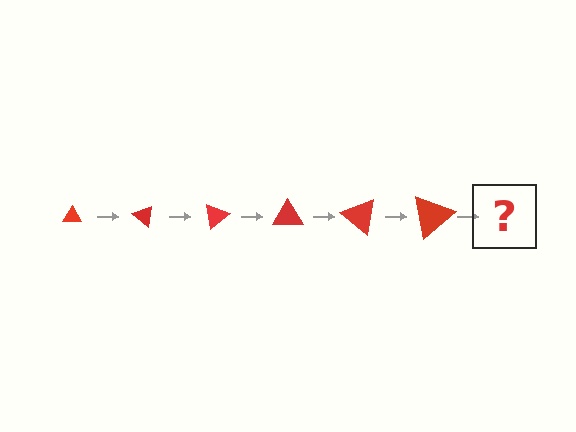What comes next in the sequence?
The next element should be a triangle, larger than the previous one and rotated 240 degrees from the start.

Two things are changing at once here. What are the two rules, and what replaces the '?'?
The two rules are that the triangle grows larger each step and it rotates 40 degrees each step. The '?' should be a triangle, larger than the previous one and rotated 240 degrees from the start.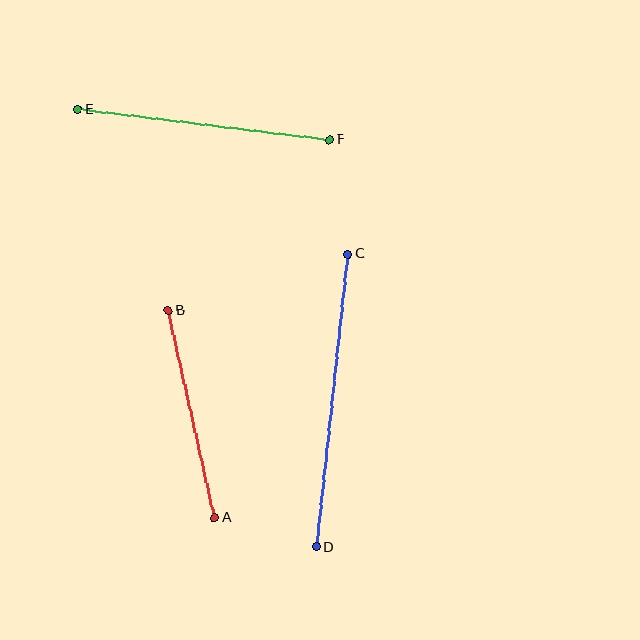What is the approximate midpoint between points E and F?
The midpoint is at approximately (204, 125) pixels.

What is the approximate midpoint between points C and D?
The midpoint is at approximately (332, 401) pixels.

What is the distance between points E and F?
The distance is approximately 253 pixels.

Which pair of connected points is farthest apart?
Points C and D are farthest apart.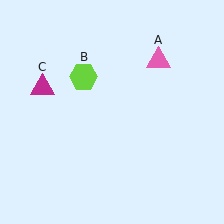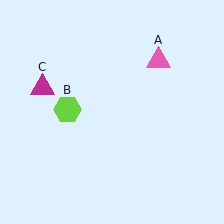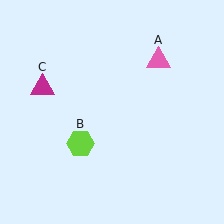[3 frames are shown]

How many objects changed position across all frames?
1 object changed position: lime hexagon (object B).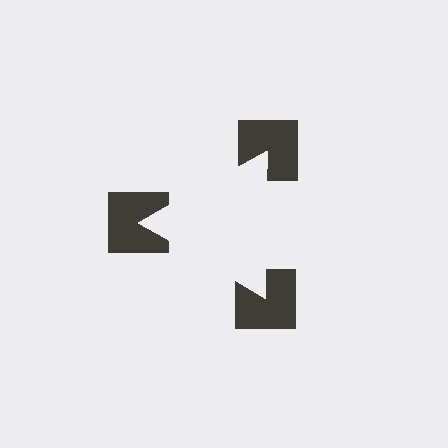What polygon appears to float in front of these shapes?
An illusory triangle — its edges are inferred from the aligned wedge cuts in the notched squares, not physically drawn.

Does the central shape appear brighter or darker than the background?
It typically appears slightly brighter than the background, even though no actual brightness change is drawn.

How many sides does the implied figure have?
3 sides.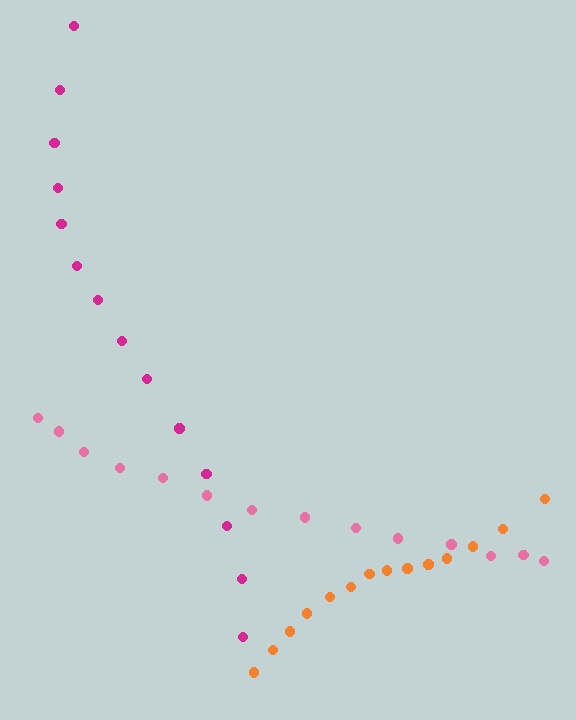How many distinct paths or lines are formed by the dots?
There are 3 distinct paths.